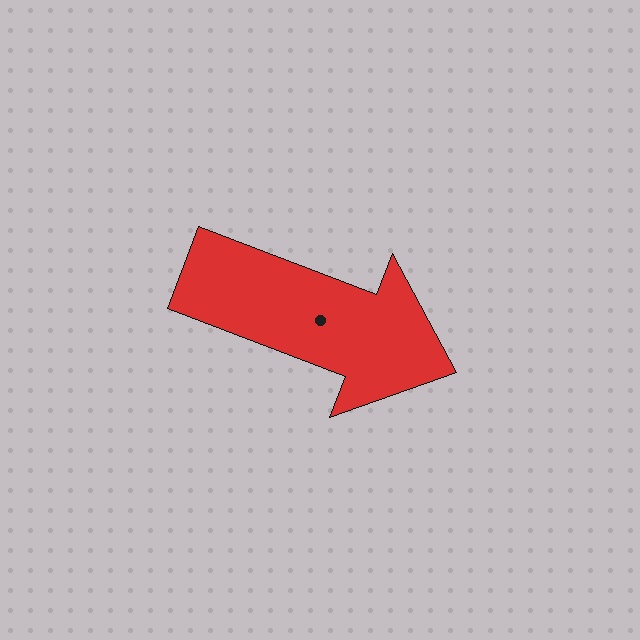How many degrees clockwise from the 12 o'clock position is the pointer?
Approximately 111 degrees.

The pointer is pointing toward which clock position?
Roughly 4 o'clock.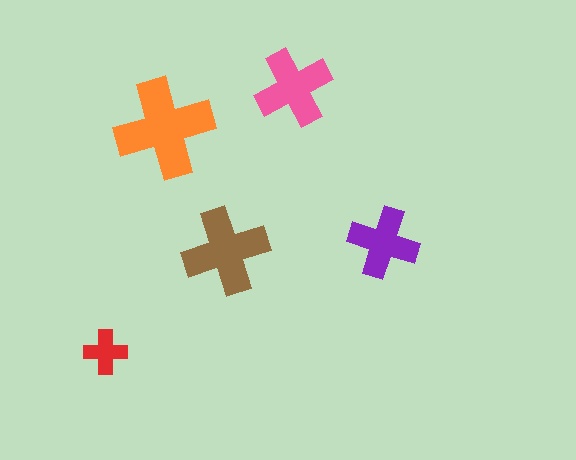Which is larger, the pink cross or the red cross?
The pink one.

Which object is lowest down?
The red cross is bottommost.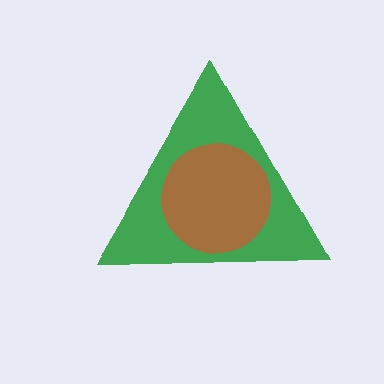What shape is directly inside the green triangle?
The brown circle.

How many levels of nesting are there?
2.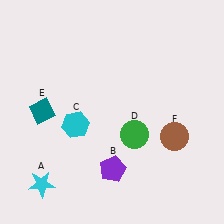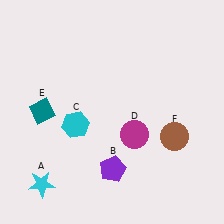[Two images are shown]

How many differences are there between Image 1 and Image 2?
There is 1 difference between the two images.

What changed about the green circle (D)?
In Image 1, D is green. In Image 2, it changed to magenta.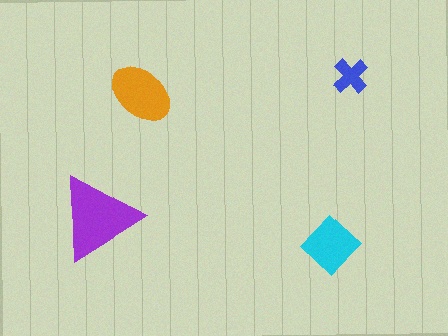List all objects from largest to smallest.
The purple triangle, the orange ellipse, the cyan diamond, the blue cross.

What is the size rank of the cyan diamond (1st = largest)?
3rd.